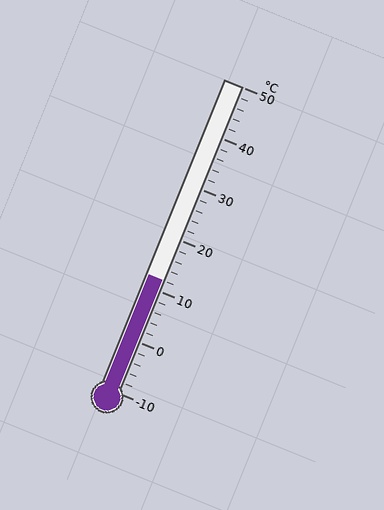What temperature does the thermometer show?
The thermometer shows approximately 12°C.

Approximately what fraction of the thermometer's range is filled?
The thermometer is filled to approximately 35% of its range.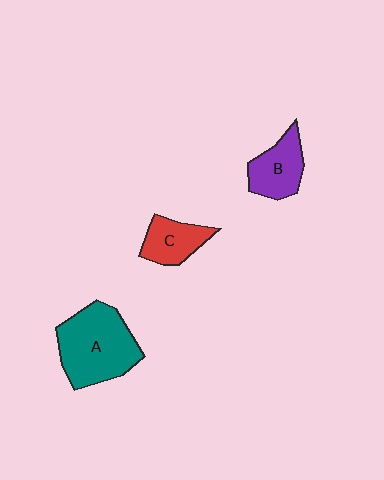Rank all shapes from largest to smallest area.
From largest to smallest: A (teal), B (purple), C (red).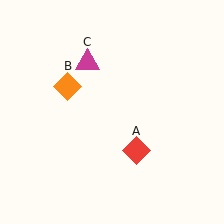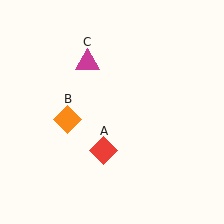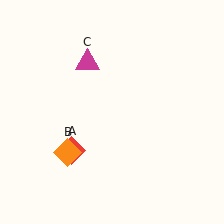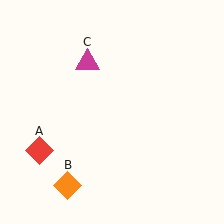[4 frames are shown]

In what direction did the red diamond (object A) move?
The red diamond (object A) moved left.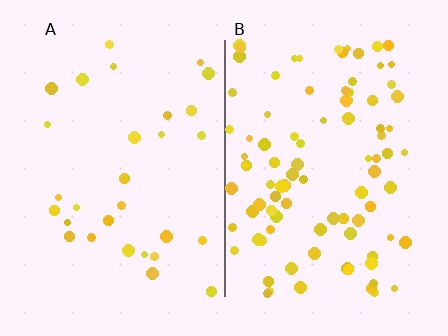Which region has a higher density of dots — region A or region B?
B (the right).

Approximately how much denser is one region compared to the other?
Approximately 3.1× — region B over region A.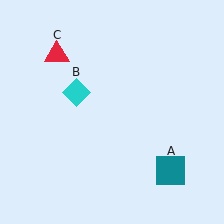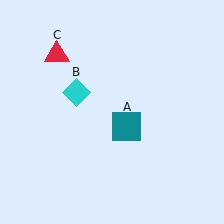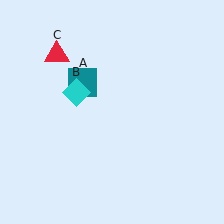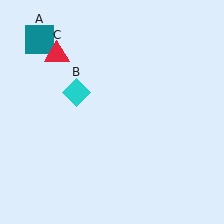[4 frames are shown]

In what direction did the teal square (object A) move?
The teal square (object A) moved up and to the left.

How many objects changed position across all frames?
1 object changed position: teal square (object A).